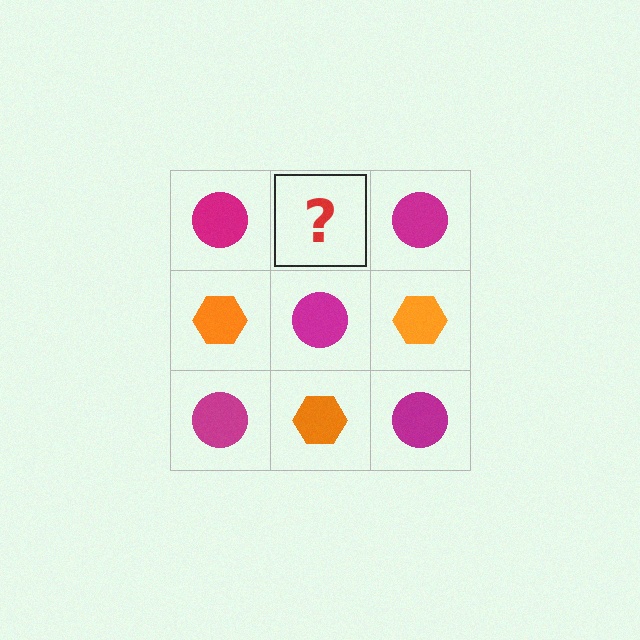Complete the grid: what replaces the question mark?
The question mark should be replaced with an orange hexagon.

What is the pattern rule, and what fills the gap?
The rule is that it alternates magenta circle and orange hexagon in a checkerboard pattern. The gap should be filled with an orange hexagon.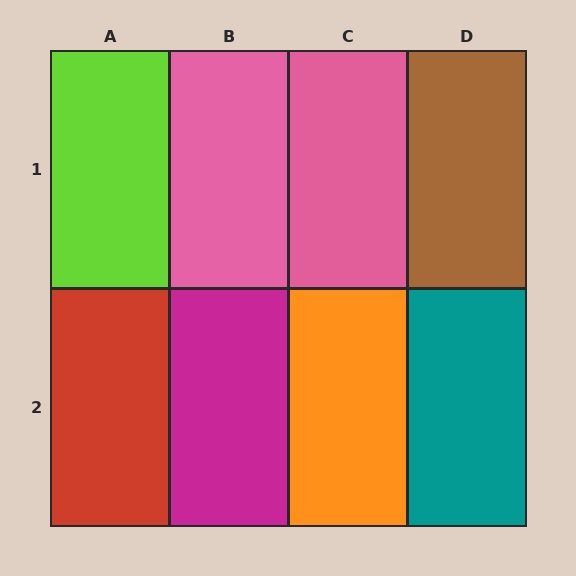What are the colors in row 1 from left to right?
Lime, pink, pink, brown.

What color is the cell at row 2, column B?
Magenta.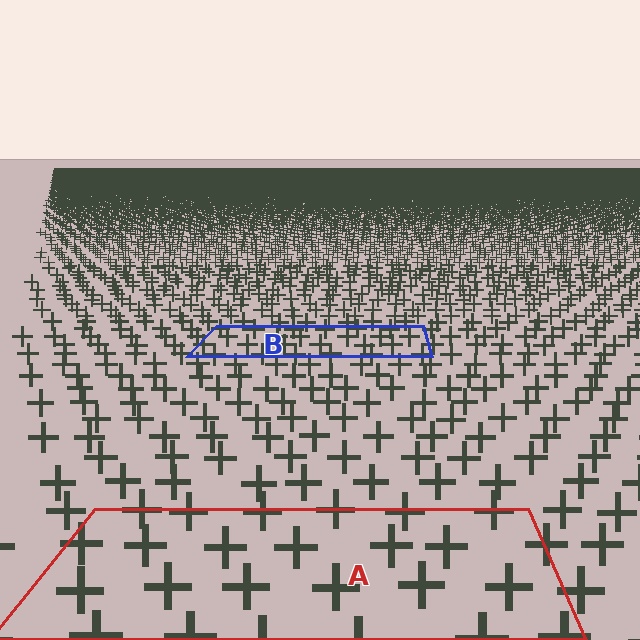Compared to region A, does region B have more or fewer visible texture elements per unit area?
Region B has more texture elements per unit area — they are packed more densely because it is farther away.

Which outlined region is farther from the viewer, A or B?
Region B is farther from the viewer — the texture elements inside it appear smaller and more densely packed.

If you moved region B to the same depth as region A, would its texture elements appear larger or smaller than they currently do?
They would appear larger. At a closer depth, the same texture elements are projected at a bigger on-screen size.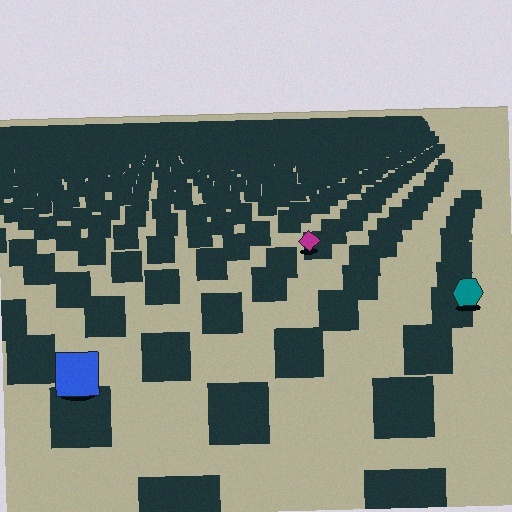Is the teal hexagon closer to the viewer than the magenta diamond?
Yes. The teal hexagon is closer — you can tell from the texture gradient: the ground texture is coarser near it.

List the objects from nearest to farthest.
From nearest to farthest: the blue square, the teal hexagon, the magenta diamond.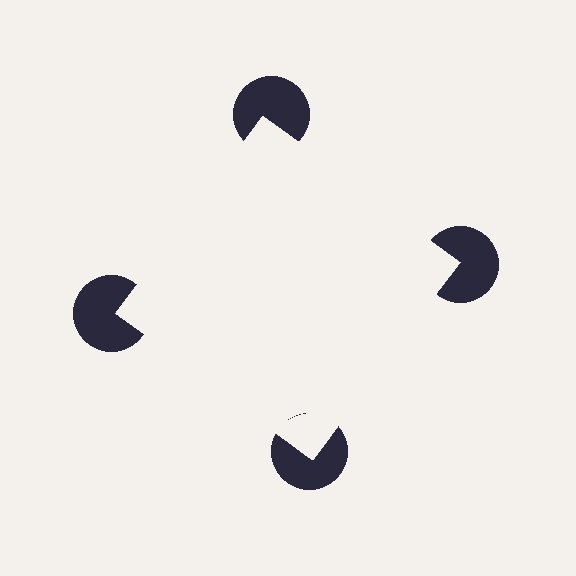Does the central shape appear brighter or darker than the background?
It typically appears slightly brighter than the background, even though no actual brightness change is drawn.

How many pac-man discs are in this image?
There are 4 — one at each vertex of the illusory square.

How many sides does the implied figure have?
4 sides.